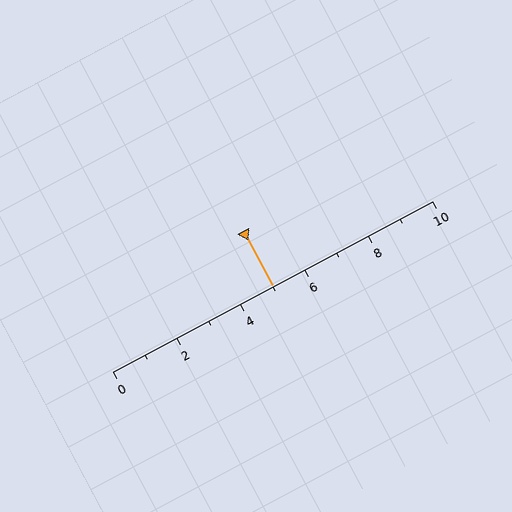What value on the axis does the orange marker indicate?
The marker indicates approximately 5.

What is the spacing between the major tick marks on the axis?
The major ticks are spaced 2 apart.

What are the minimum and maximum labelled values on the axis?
The axis runs from 0 to 10.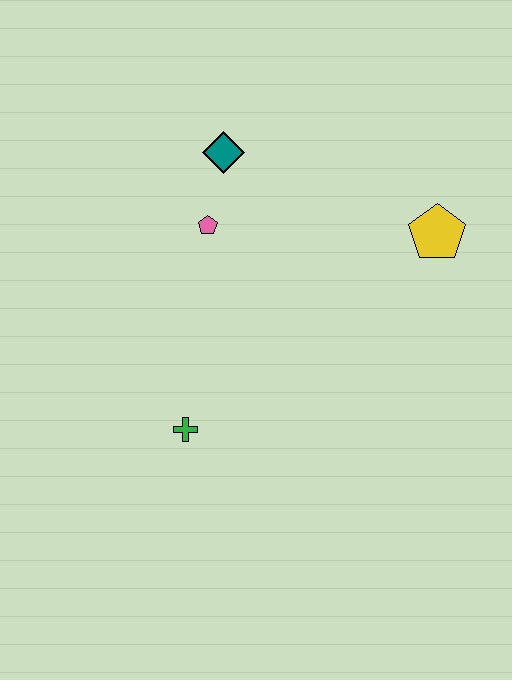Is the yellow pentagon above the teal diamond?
No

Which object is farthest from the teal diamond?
The green cross is farthest from the teal diamond.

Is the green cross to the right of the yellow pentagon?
No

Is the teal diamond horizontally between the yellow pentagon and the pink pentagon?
Yes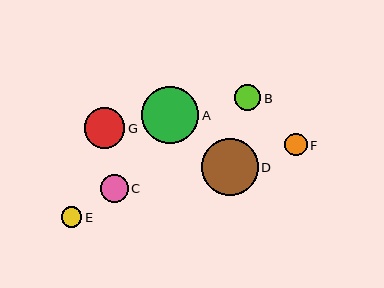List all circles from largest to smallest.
From largest to smallest: D, A, G, C, B, F, E.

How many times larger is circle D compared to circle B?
Circle D is approximately 2.2 times the size of circle B.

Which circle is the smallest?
Circle E is the smallest with a size of approximately 20 pixels.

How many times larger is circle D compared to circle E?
Circle D is approximately 2.8 times the size of circle E.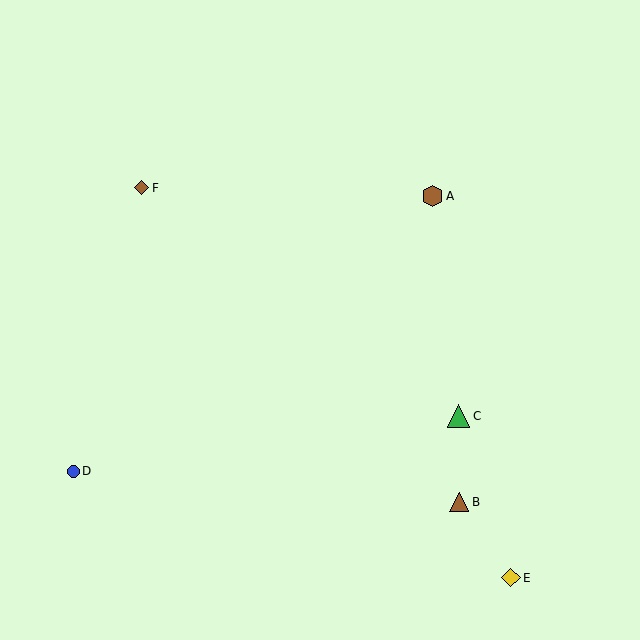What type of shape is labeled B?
Shape B is a brown triangle.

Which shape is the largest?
The green triangle (labeled C) is the largest.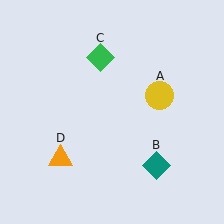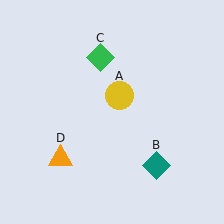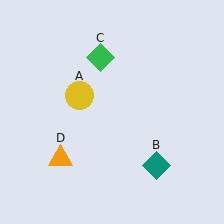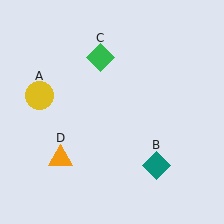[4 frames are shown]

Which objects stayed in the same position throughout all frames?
Teal diamond (object B) and green diamond (object C) and orange triangle (object D) remained stationary.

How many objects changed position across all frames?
1 object changed position: yellow circle (object A).